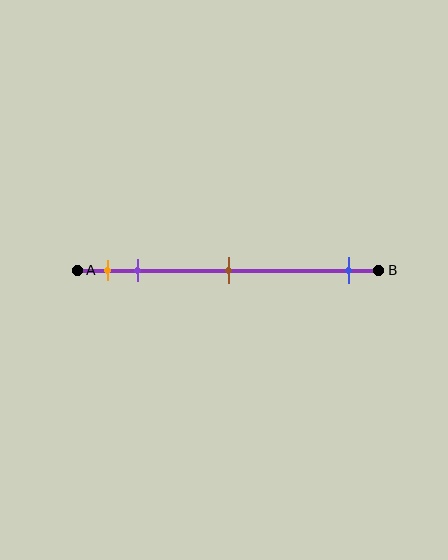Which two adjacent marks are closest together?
The orange and purple marks are the closest adjacent pair.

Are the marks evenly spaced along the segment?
No, the marks are not evenly spaced.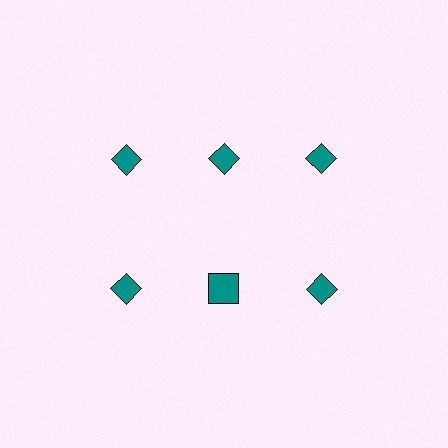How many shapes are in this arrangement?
There are 6 shapes arranged in a grid pattern.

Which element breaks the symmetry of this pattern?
The teal square in the second row, second from left column breaks the symmetry. All other shapes are teal diamonds.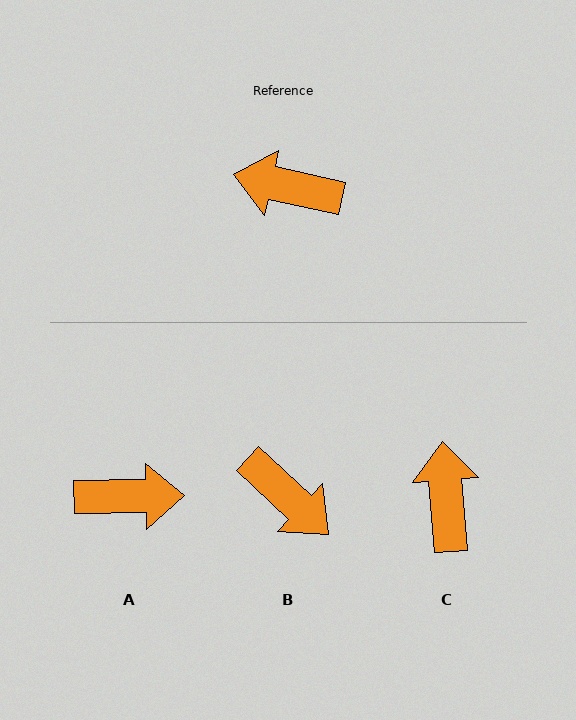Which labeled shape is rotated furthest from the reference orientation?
A, about 167 degrees away.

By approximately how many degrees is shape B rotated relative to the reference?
Approximately 149 degrees counter-clockwise.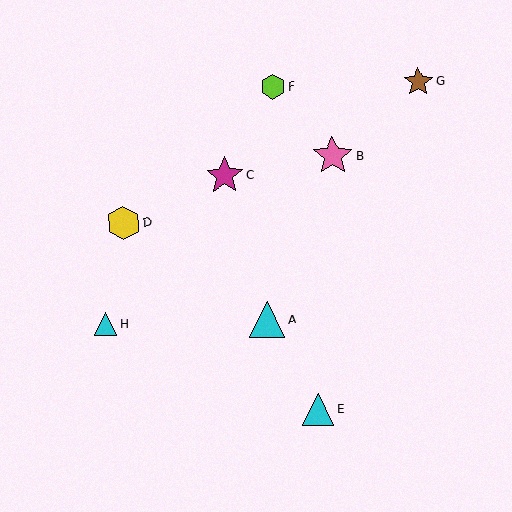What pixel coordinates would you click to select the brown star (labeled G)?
Click at (418, 82) to select the brown star G.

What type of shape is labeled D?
Shape D is a yellow hexagon.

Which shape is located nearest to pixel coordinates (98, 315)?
The cyan triangle (labeled H) at (105, 324) is nearest to that location.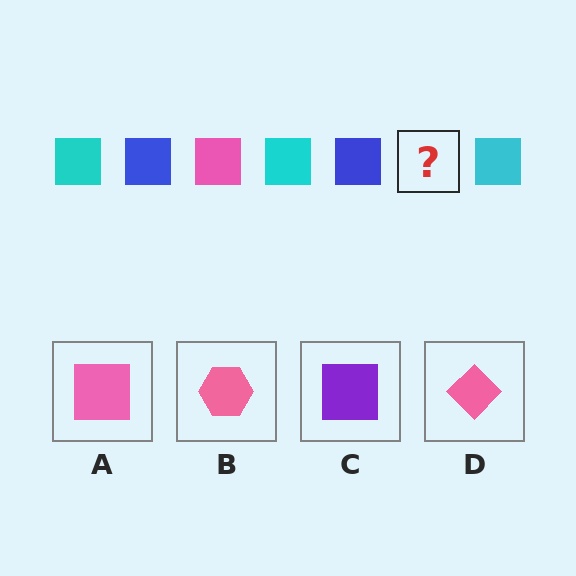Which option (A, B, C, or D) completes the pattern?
A.